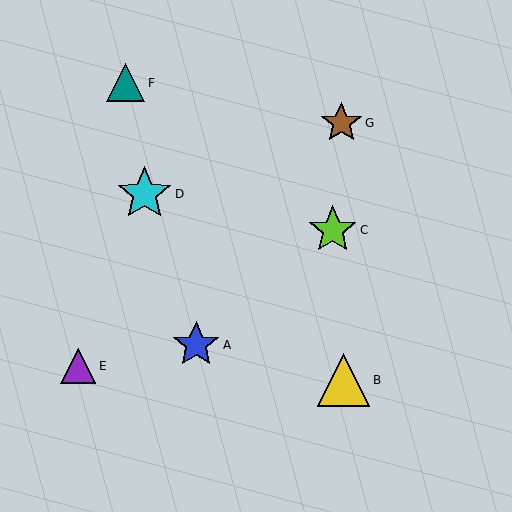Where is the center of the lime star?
The center of the lime star is at (333, 230).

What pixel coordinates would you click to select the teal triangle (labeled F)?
Click at (125, 83) to select the teal triangle F.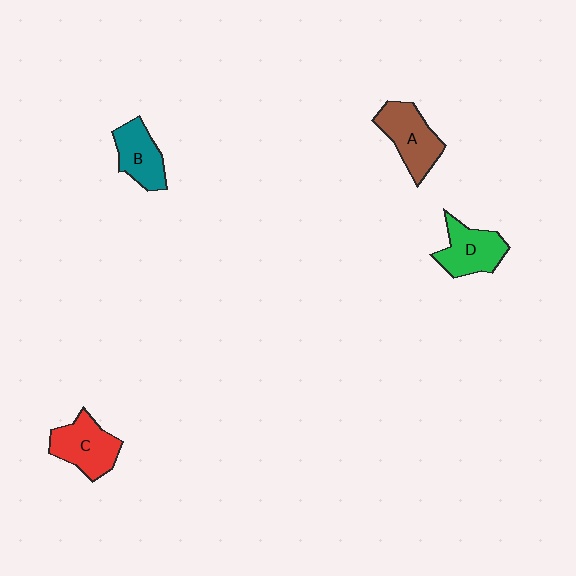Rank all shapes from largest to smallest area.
From largest to smallest: A (brown), C (red), D (green), B (teal).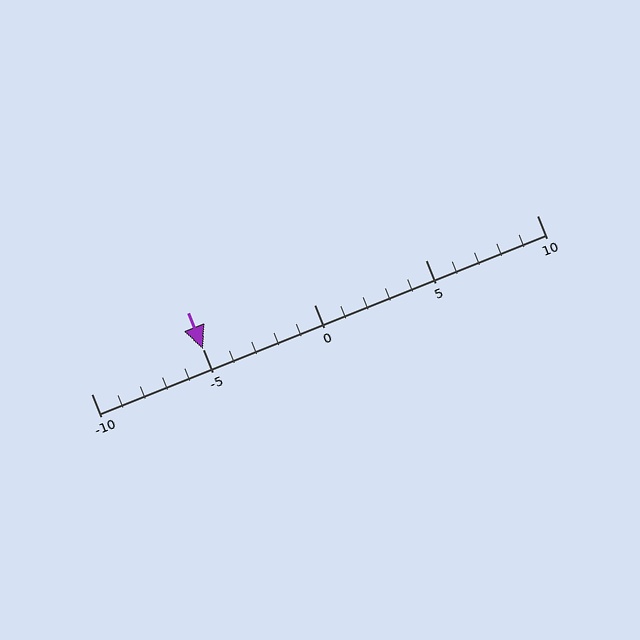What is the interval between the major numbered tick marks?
The major tick marks are spaced 5 units apart.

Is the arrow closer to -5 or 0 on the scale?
The arrow is closer to -5.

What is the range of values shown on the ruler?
The ruler shows values from -10 to 10.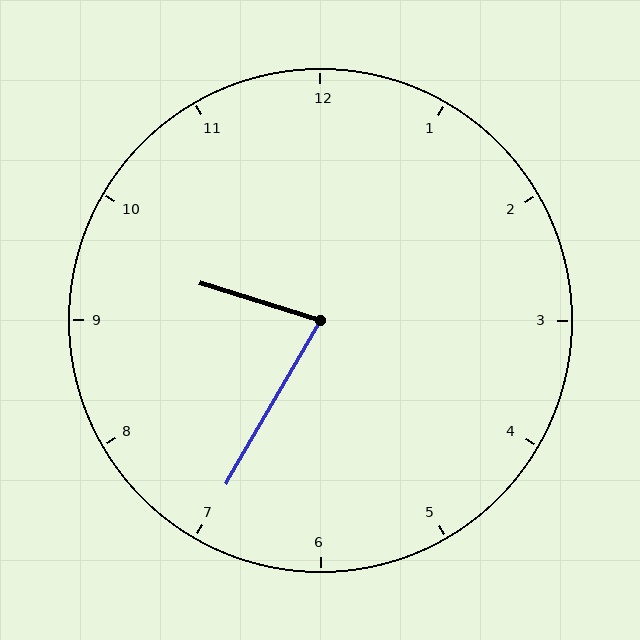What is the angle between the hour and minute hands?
Approximately 78 degrees.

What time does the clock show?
9:35.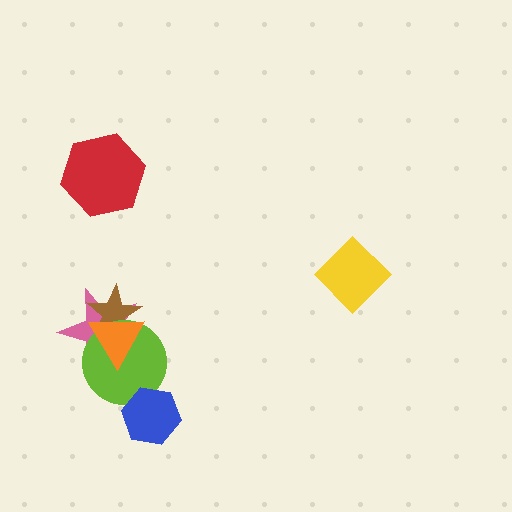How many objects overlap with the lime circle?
4 objects overlap with the lime circle.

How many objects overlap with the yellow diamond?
0 objects overlap with the yellow diamond.